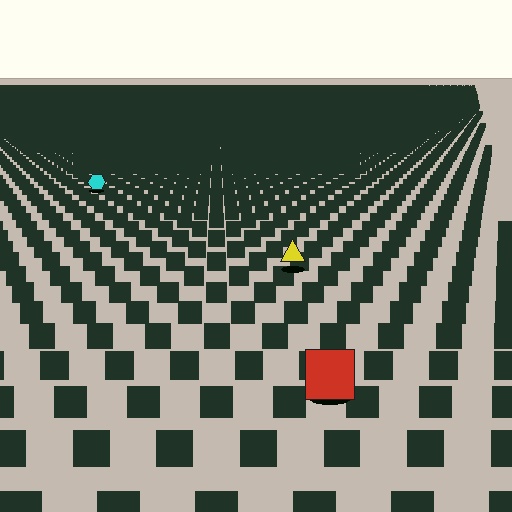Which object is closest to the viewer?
The red square is closest. The texture marks near it are larger and more spread out.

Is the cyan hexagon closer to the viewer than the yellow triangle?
No. The yellow triangle is closer — you can tell from the texture gradient: the ground texture is coarser near it.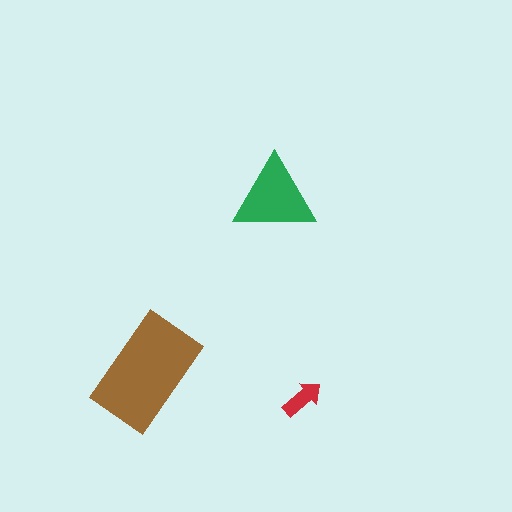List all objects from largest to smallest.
The brown rectangle, the green triangle, the red arrow.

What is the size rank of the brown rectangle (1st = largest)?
1st.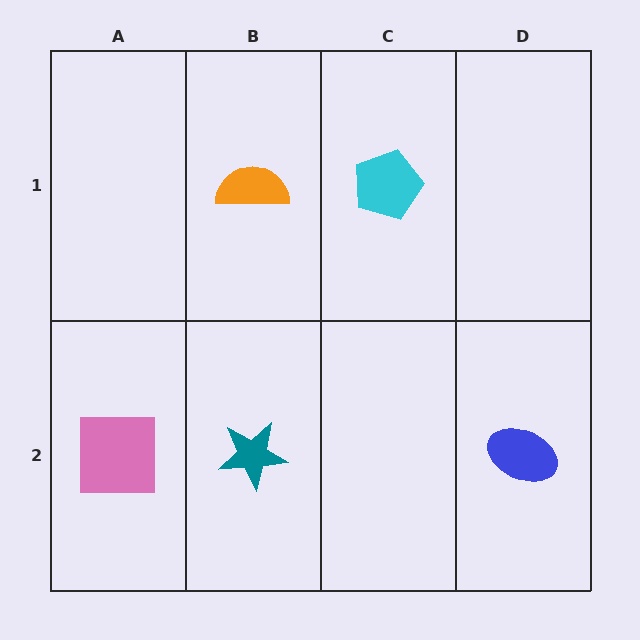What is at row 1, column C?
A cyan pentagon.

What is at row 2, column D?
A blue ellipse.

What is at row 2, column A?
A pink square.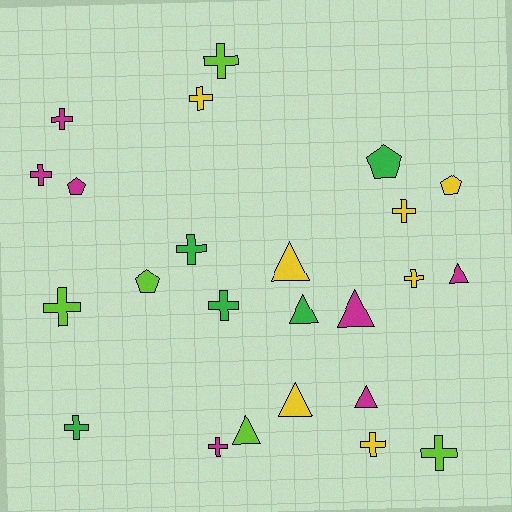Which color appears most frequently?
Yellow, with 7 objects.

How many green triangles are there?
There is 1 green triangle.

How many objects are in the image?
There are 24 objects.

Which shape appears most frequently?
Cross, with 13 objects.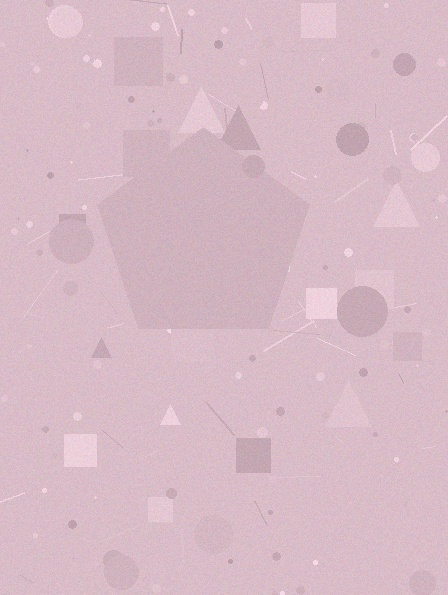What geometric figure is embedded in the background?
A pentagon is embedded in the background.